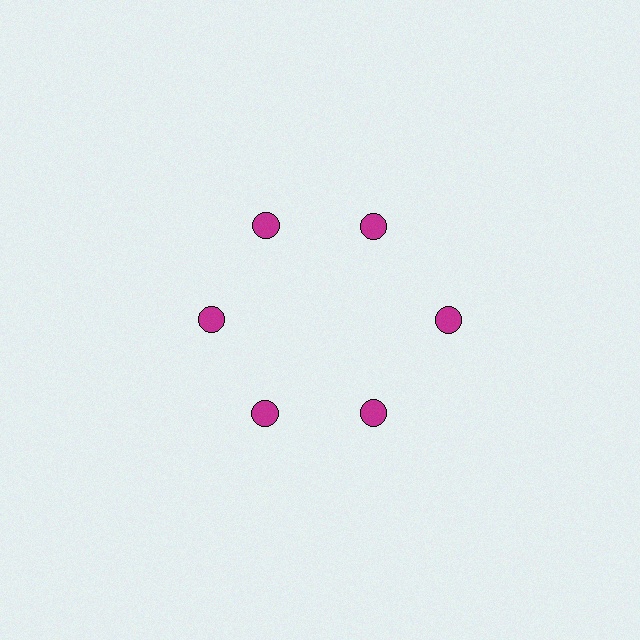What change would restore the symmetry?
The symmetry would be restored by moving it inward, back onto the ring so that all 6 circles sit at equal angles and equal distance from the center.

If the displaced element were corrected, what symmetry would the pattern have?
It would have 6-fold rotational symmetry — the pattern would map onto itself every 60 degrees.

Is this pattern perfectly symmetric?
No. The 6 magenta circles are arranged in a ring, but one element near the 3 o'clock position is pushed outward from the center, breaking the 6-fold rotational symmetry.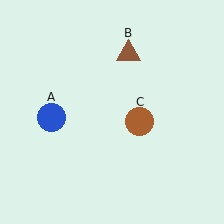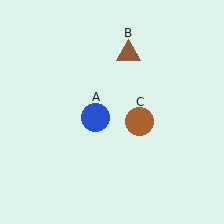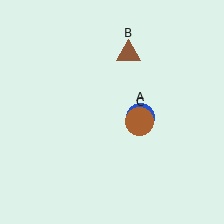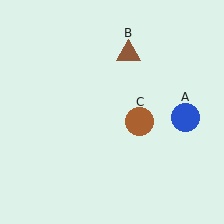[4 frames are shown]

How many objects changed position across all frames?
1 object changed position: blue circle (object A).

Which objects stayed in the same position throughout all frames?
Brown triangle (object B) and brown circle (object C) remained stationary.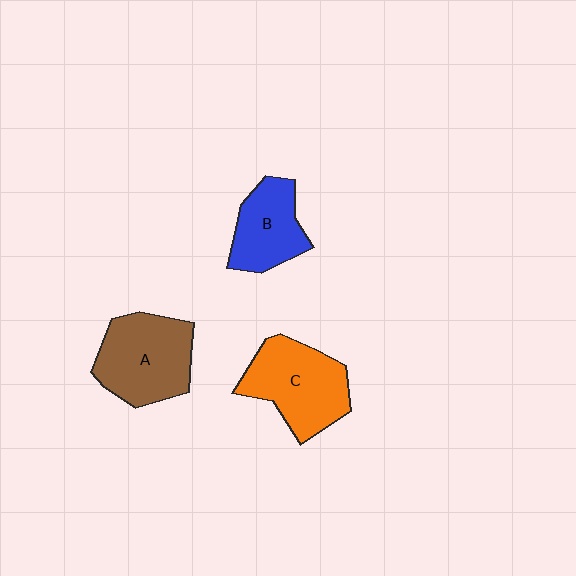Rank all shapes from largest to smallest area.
From largest to smallest: C (orange), A (brown), B (blue).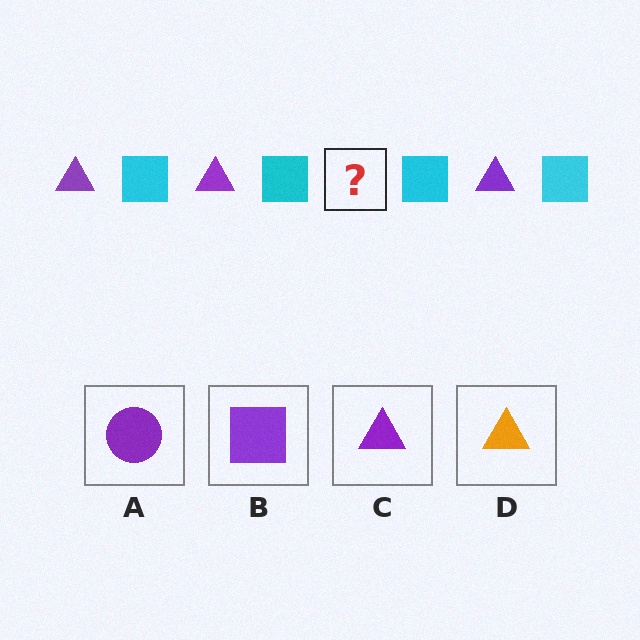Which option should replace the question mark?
Option C.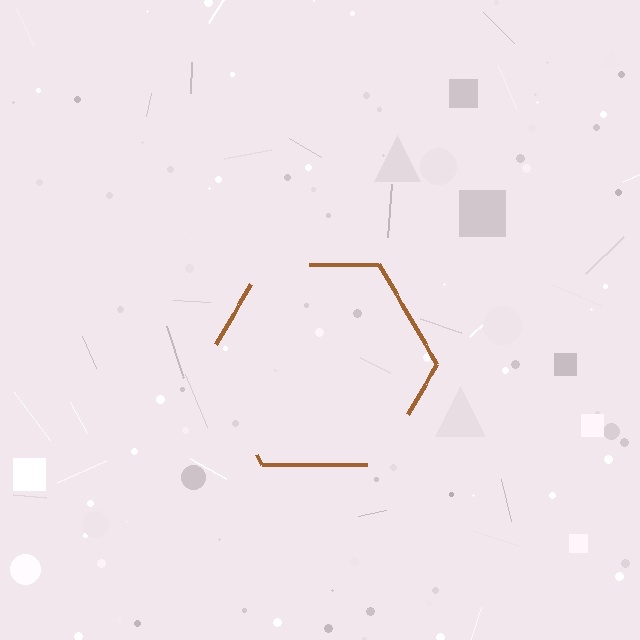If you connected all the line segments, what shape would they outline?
They would outline a hexagon.